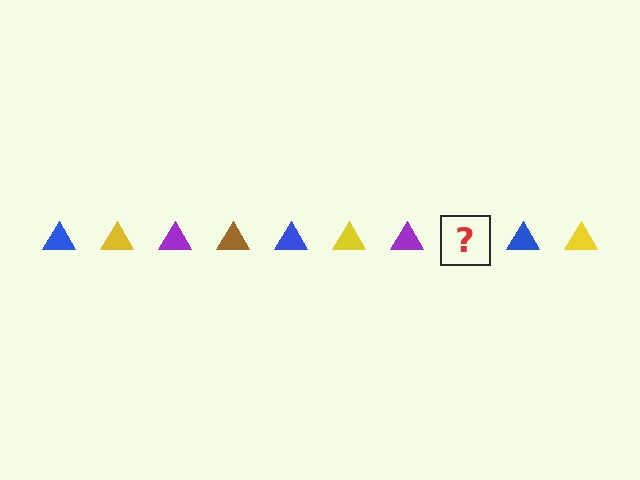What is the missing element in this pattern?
The missing element is a brown triangle.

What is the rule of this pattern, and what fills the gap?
The rule is that the pattern cycles through blue, yellow, purple, brown triangles. The gap should be filled with a brown triangle.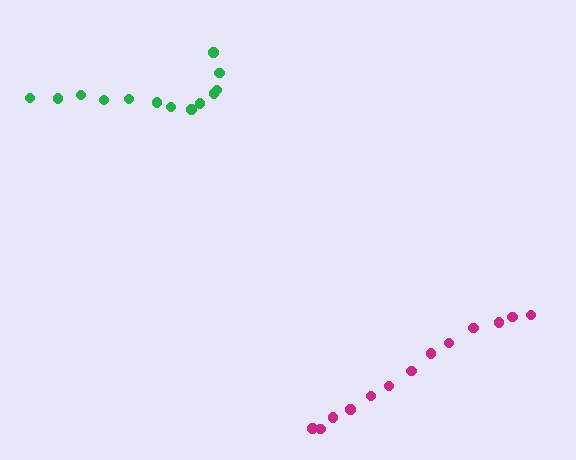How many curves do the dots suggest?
There are 2 distinct paths.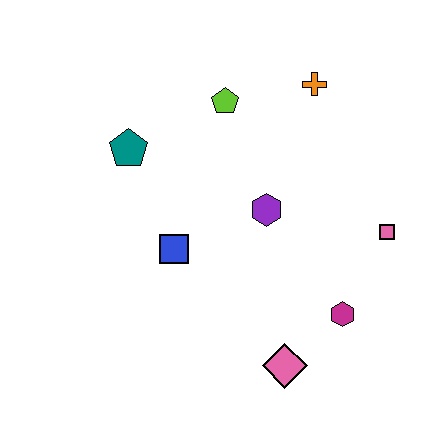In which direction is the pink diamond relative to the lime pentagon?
The pink diamond is below the lime pentagon.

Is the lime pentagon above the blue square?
Yes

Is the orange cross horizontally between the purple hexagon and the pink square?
Yes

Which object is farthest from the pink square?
The teal pentagon is farthest from the pink square.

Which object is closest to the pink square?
The magenta hexagon is closest to the pink square.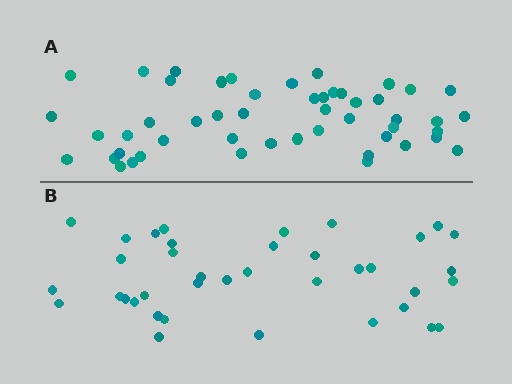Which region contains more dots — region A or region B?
Region A (the top region) has more dots.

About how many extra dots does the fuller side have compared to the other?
Region A has roughly 12 or so more dots than region B.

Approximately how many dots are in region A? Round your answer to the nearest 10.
About 50 dots.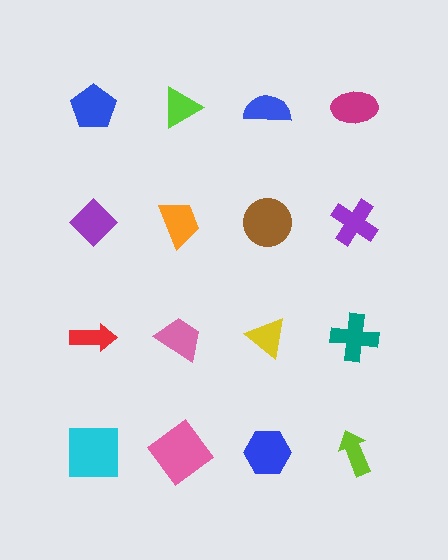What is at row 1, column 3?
A blue semicircle.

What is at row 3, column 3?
A yellow triangle.